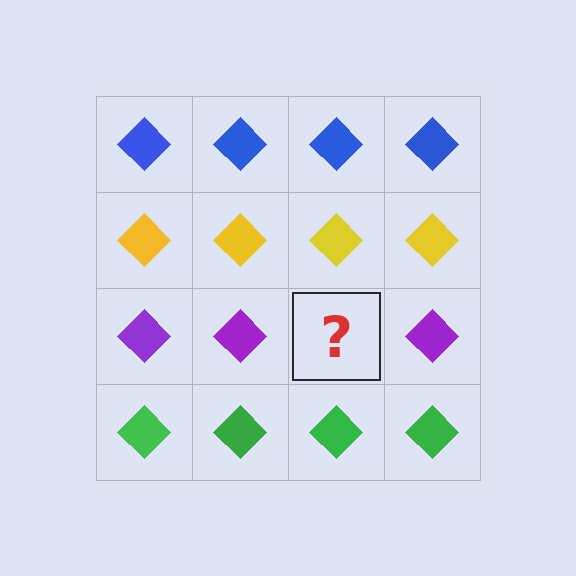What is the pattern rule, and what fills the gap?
The rule is that each row has a consistent color. The gap should be filled with a purple diamond.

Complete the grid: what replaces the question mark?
The question mark should be replaced with a purple diamond.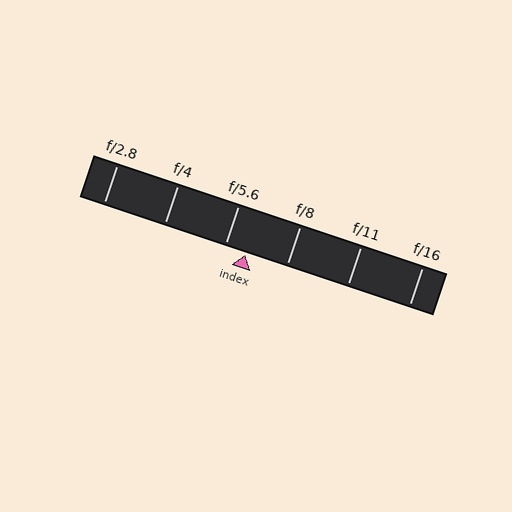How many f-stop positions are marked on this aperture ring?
There are 6 f-stop positions marked.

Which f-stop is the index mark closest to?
The index mark is closest to f/5.6.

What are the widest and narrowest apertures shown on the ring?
The widest aperture shown is f/2.8 and the narrowest is f/16.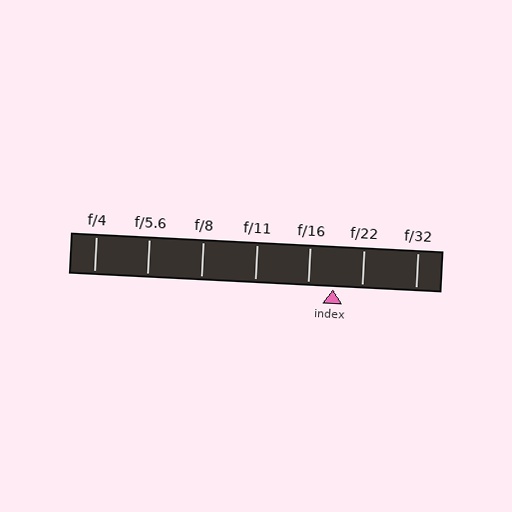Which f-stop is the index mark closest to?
The index mark is closest to f/16.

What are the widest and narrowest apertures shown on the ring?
The widest aperture shown is f/4 and the narrowest is f/32.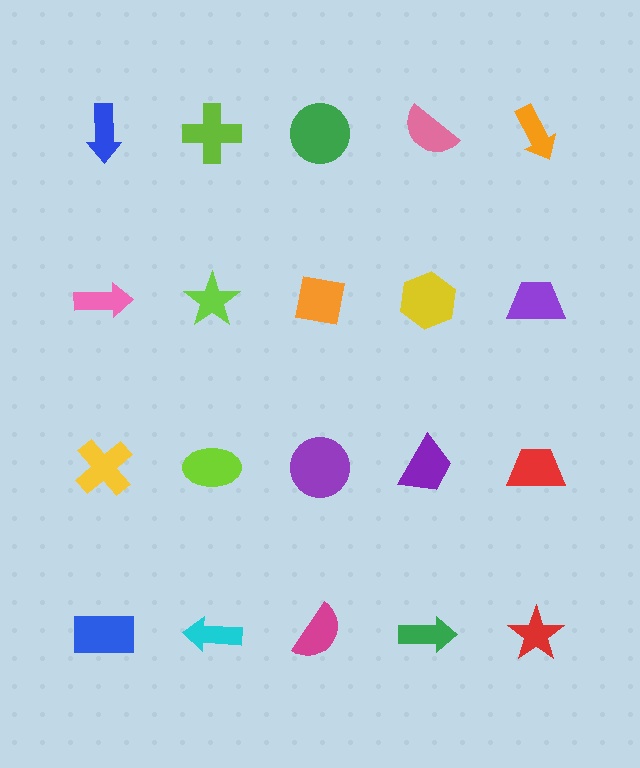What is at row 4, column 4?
A green arrow.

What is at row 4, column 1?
A blue rectangle.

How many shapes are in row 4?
5 shapes.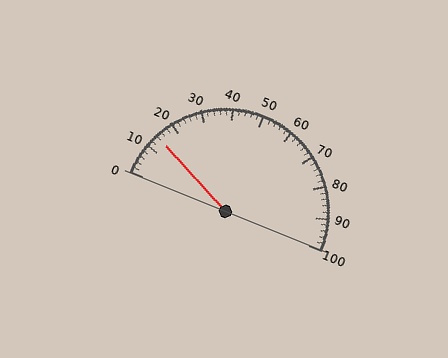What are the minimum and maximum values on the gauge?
The gauge ranges from 0 to 100.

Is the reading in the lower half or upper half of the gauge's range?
The reading is in the lower half of the range (0 to 100).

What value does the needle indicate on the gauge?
The needle indicates approximately 14.